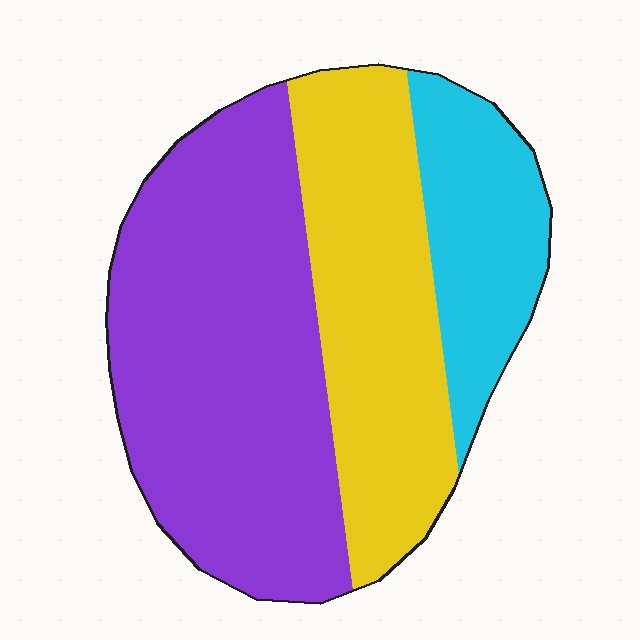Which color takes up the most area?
Purple, at roughly 50%.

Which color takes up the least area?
Cyan, at roughly 20%.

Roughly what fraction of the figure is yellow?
Yellow takes up between a quarter and a half of the figure.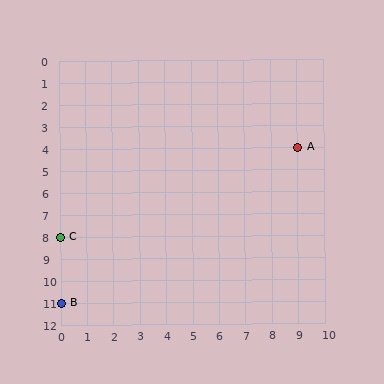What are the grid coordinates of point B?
Point B is at grid coordinates (0, 11).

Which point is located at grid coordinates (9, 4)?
Point A is at (9, 4).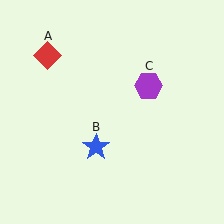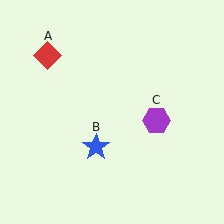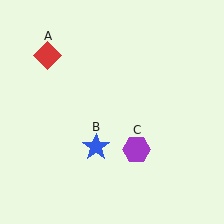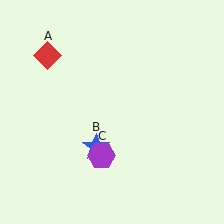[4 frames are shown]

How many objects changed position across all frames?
1 object changed position: purple hexagon (object C).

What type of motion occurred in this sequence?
The purple hexagon (object C) rotated clockwise around the center of the scene.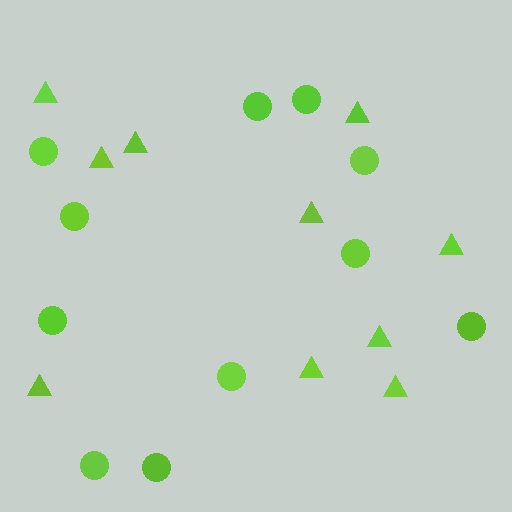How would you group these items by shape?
There are 2 groups: one group of circles (11) and one group of triangles (10).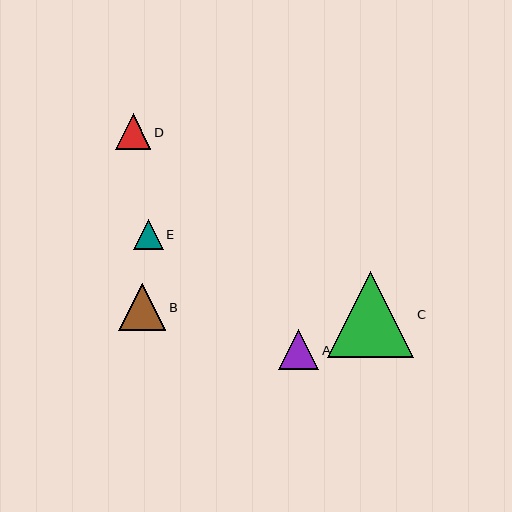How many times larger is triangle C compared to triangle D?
Triangle C is approximately 2.4 times the size of triangle D.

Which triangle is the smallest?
Triangle E is the smallest with a size of approximately 29 pixels.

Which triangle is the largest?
Triangle C is the largest with a size of approximately 86 pixels.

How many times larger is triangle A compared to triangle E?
Triangle A is approximately 1.4 times the size of triangle E.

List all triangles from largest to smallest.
From largest to smallest: C, B, A, D, E.